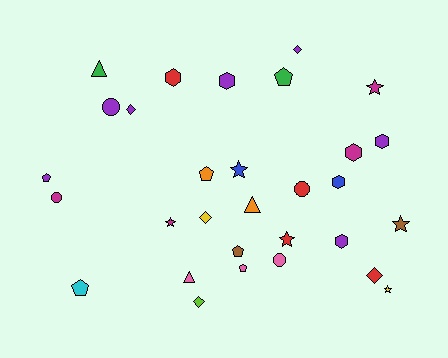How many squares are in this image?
There are no squares.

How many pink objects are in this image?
There are 3 pink objects.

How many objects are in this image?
There are 30 objects.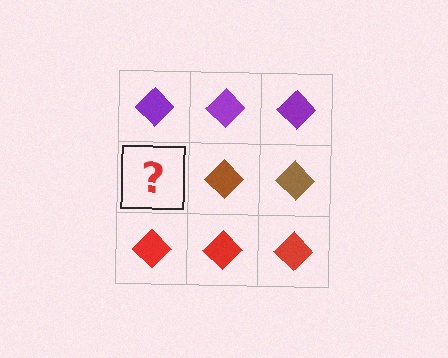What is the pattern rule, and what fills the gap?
The rule is that each row has a consistent color. The gap should be filled with a brown diamond.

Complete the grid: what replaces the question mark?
The question mark should be replaced with a brown diamond.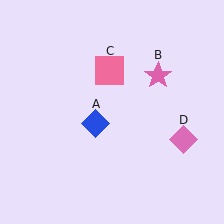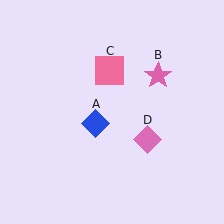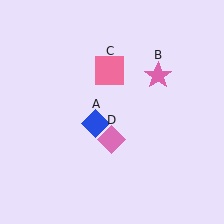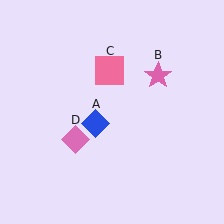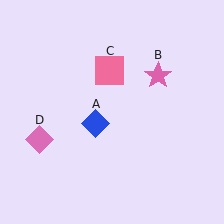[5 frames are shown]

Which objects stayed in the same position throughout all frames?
Blue diamond (object A) and pink star (object B) and pink square (object C) remained stationary.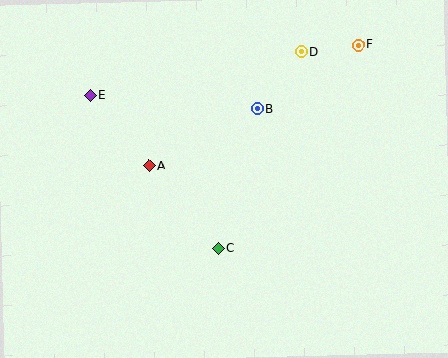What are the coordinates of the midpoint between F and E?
The midpoint between F and E is at (224, 70).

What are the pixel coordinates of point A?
Point A is at (149, 166).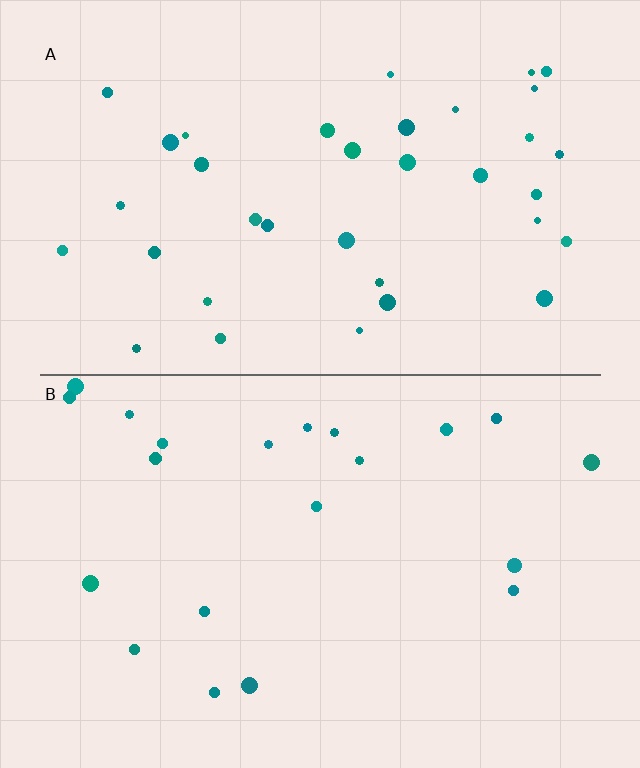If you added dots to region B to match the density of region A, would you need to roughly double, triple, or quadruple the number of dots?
Approximately double.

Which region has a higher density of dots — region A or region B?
A (the top).